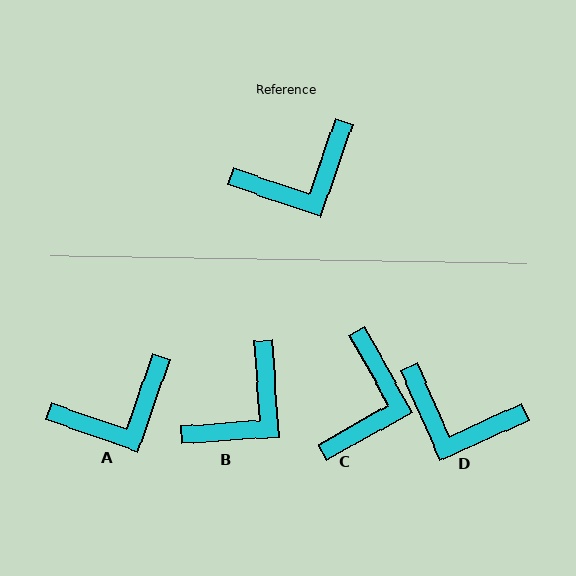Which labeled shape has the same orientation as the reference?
A.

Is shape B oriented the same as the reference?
No, it is off by about 23 degrees.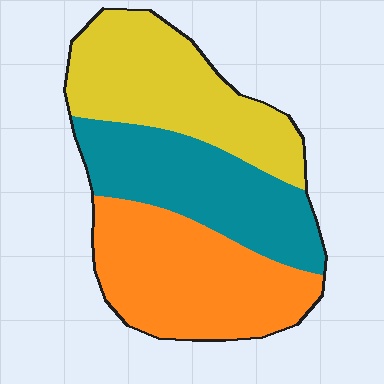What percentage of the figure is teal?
Teal covers around 30% of the figure.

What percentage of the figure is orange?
Orange covers 36% of the figure.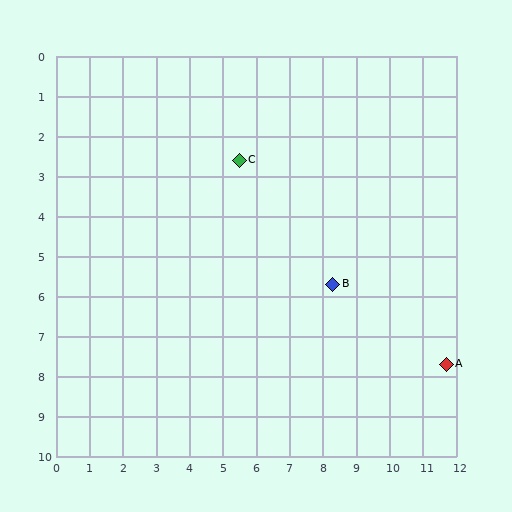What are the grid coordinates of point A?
Point A is at approximately (11.7, 7.7).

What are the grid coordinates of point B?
Point B is at approximately (8.3, 5.7).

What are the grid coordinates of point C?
Point C is at approximately (5.5, 2.6).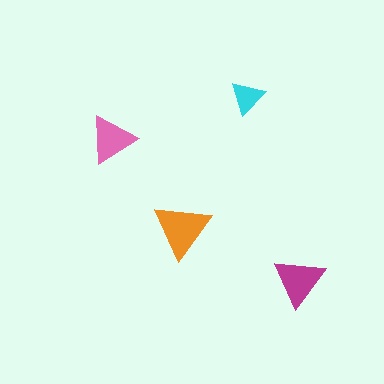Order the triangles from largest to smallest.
the orange one, the magenta one, the pink one, the cyan one.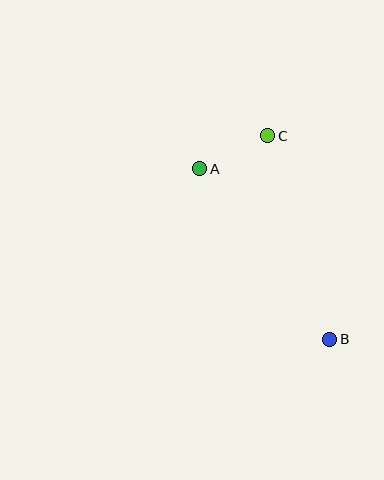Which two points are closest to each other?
Points A and C are closest to each other.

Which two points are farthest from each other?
Points A and B are farthest from each other.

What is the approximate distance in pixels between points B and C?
The distance between B and C is approximately 213 pixels.